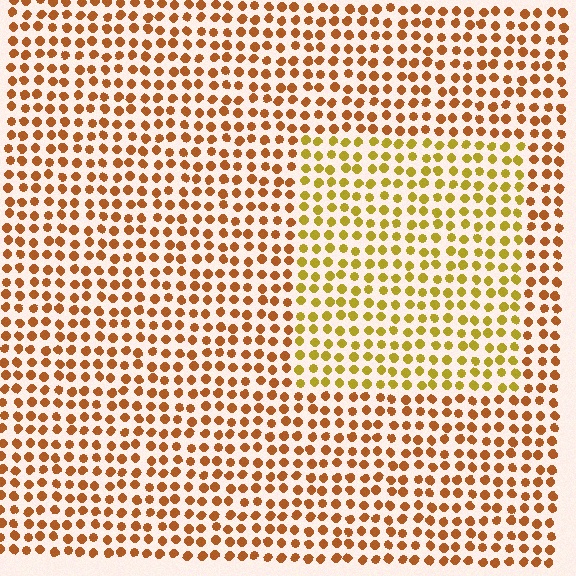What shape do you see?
I see a rectangle.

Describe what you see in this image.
The image is filled with small brown elements in a uniform arrangement. A rectangle-shaped region is visible where the elements are tinted to a slightly different hue, forming a subtle color boundary.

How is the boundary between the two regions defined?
The boundary is defined purely by a slight shift in hue (about 31 degrees). Spacing, size, and orientation are identical on both sides.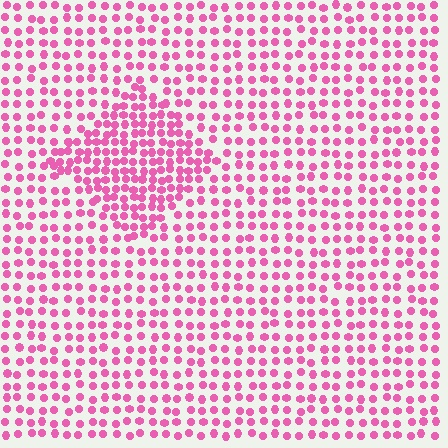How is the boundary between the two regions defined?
The boundary is defined by a change in element density (approximately 1.8x ratio). All elements are the same color, size, and shape.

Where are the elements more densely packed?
The elements are more densely packed inside the diamond boundary.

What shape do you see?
I see a diamond.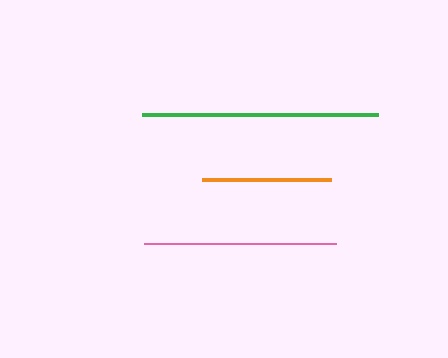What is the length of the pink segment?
The pink segment is approximately 193 pixels long.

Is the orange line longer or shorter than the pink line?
The pink line is longer than the orange line.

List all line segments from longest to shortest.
From longest to shortest: green, pink, orange.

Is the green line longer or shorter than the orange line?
The green line is longer than the orange line.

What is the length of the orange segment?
The orange segment is approximately 129 pixels long.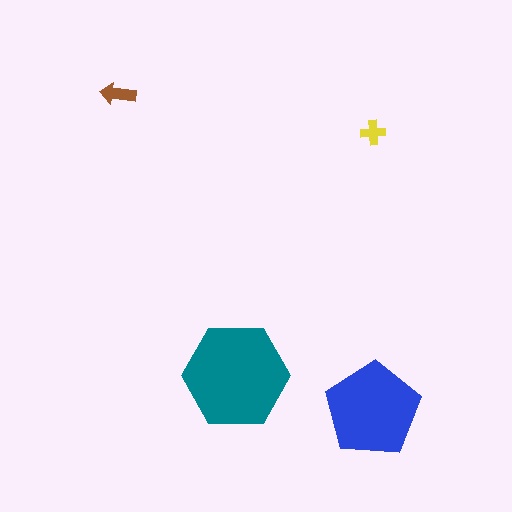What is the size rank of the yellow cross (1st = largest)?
4th.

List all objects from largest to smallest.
The teal hexagon, the blue pentagon, the brown arrow, the yellow cross.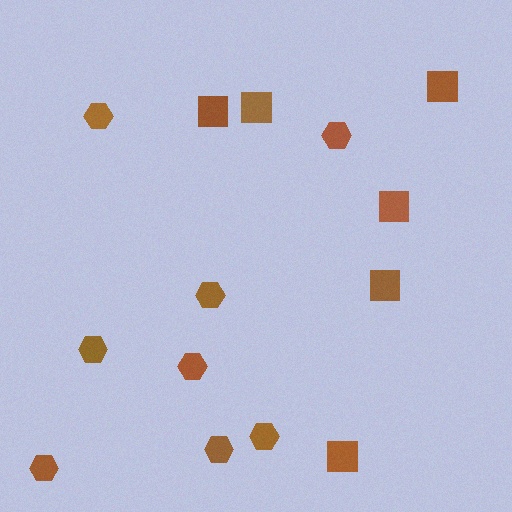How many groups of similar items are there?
There are 2 groups: one group of squares (6) and one group of hexagons (8).